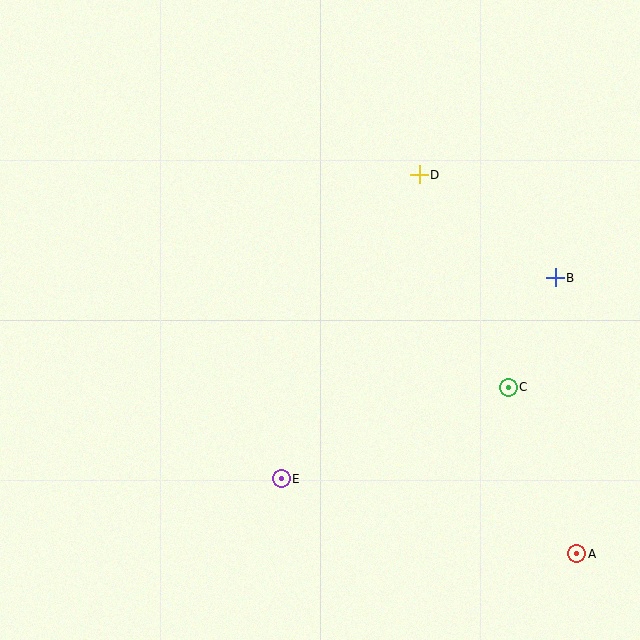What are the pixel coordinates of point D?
Point D is at (419, 175).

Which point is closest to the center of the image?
Point E at (281, 479) is closest to the center.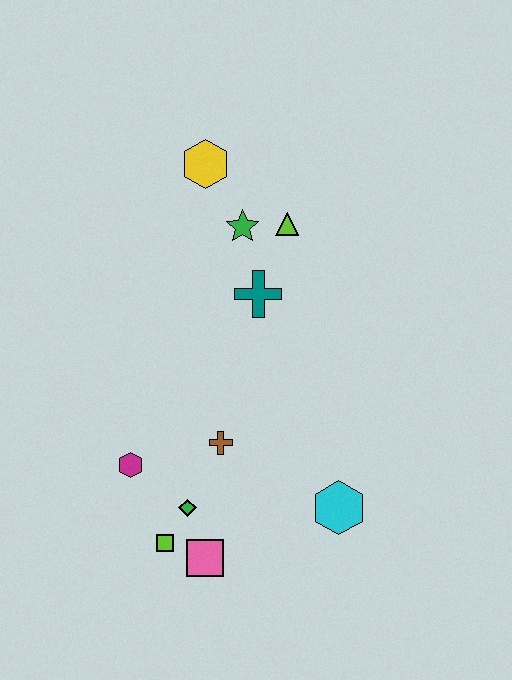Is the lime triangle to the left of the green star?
No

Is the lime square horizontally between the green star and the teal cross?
No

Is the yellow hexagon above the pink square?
Yes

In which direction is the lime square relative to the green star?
The lime square is below the green star.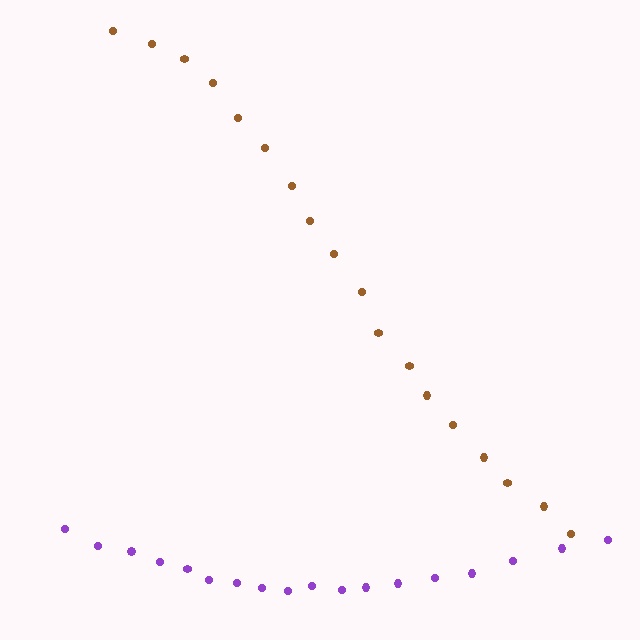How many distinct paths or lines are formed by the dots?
There are 2 distinct paths.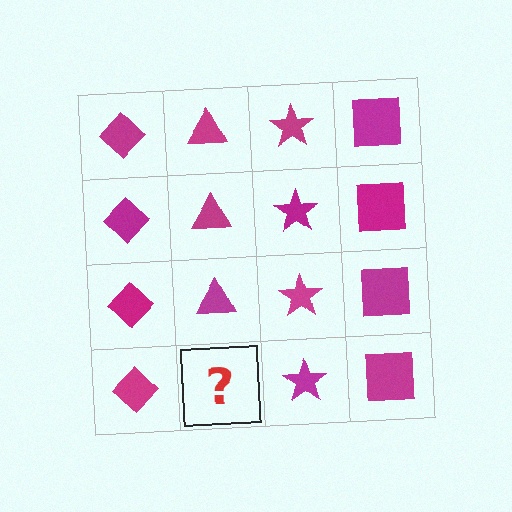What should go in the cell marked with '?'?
The missing cell should contain a magenta triangle.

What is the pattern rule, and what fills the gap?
The rule is that each column has a consistent shape. The gap should be filled with a magenta triangle.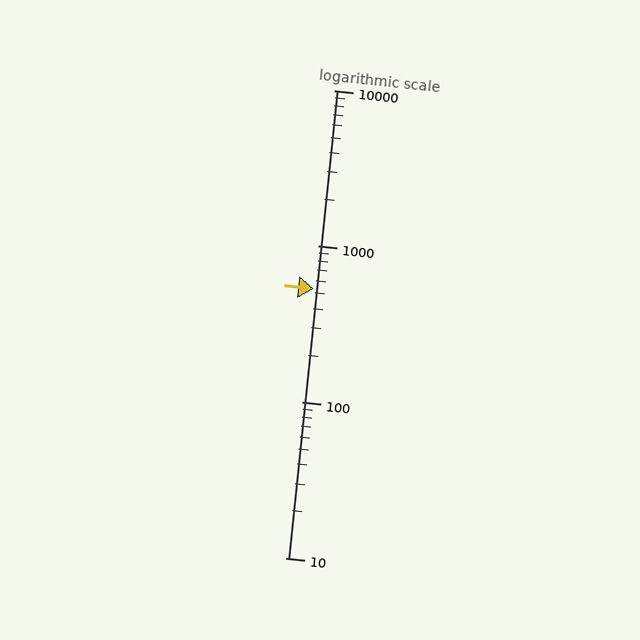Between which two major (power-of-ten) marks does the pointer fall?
The pointer is between 100 and 1000.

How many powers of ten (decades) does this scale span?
The scale spans 3 decades, from 10 to 10000.